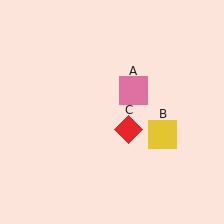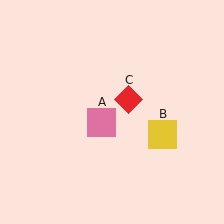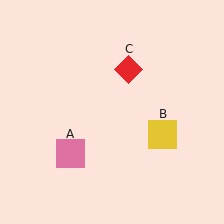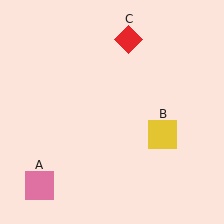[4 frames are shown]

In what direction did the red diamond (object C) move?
The red diamond (object C) moved up.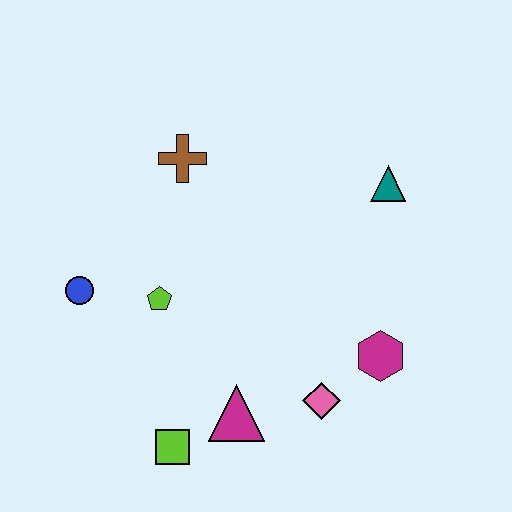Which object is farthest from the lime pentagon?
The teal triangle is farthest from the lime pentagon.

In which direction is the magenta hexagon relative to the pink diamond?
The magenta hexagon is to the right of the pink diamond.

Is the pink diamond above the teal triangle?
No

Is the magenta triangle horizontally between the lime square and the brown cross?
No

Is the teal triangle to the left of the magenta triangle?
No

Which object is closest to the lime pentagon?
The blue circle is closest to the lime pentagon.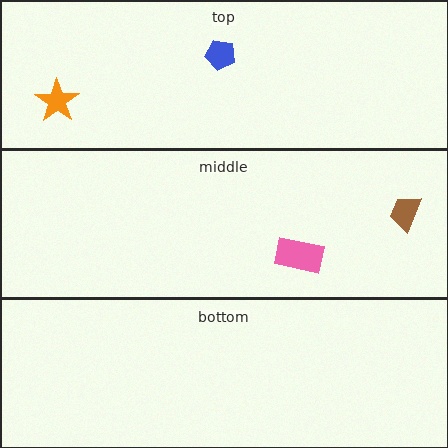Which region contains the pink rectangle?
The middle region.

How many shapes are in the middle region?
2.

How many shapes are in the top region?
2.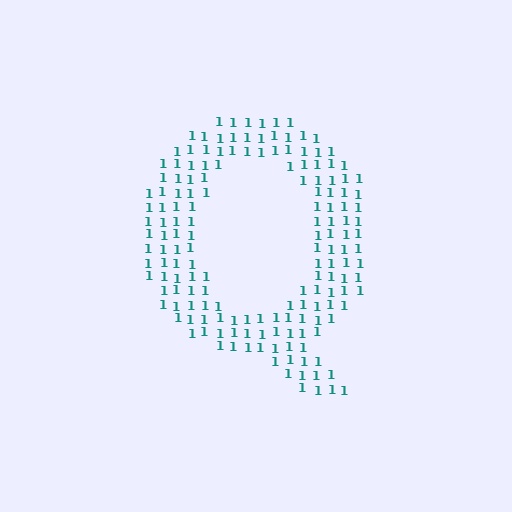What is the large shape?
The large shape is the letter Q.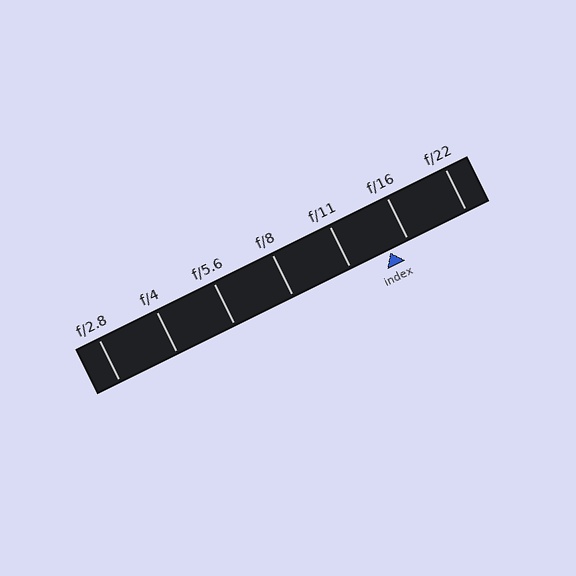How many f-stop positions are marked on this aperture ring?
There are 7 f-stop positions marked.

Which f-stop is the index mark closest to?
The index mark is closest to f/16.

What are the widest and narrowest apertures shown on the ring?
The widest aperture shown is f/2.8 and the narrowest is f/22.